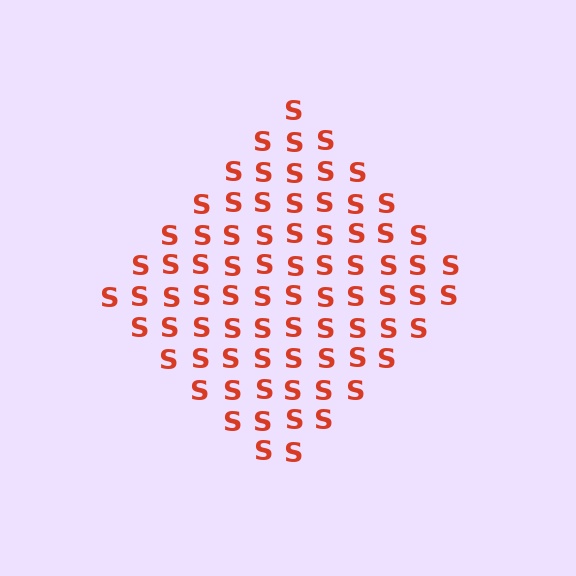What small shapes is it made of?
It is made of small letter S's.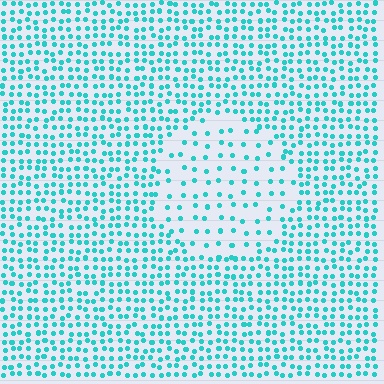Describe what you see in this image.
The image contains small cyan elements arranged at two different densities. A circle-shaped region is visible where the elements are less densely packed than the surrounding area.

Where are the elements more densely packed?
The elements are more densely packed outside the circle boundary.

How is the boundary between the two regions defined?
The boundary is defined by a change in element density (approximately 2.3x ratio). All elements are the same color, size, and shape.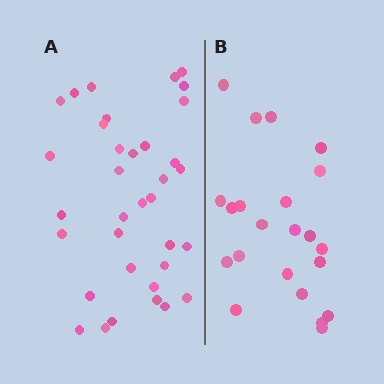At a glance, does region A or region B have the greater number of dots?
Region A (the left region) has more dots.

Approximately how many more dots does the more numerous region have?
Region A has approximately 15 more dots than region B.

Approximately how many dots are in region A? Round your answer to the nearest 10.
About 40 dots. (The exact count is 35, which rounds to 40.)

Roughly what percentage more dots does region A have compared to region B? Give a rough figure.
About 60% more.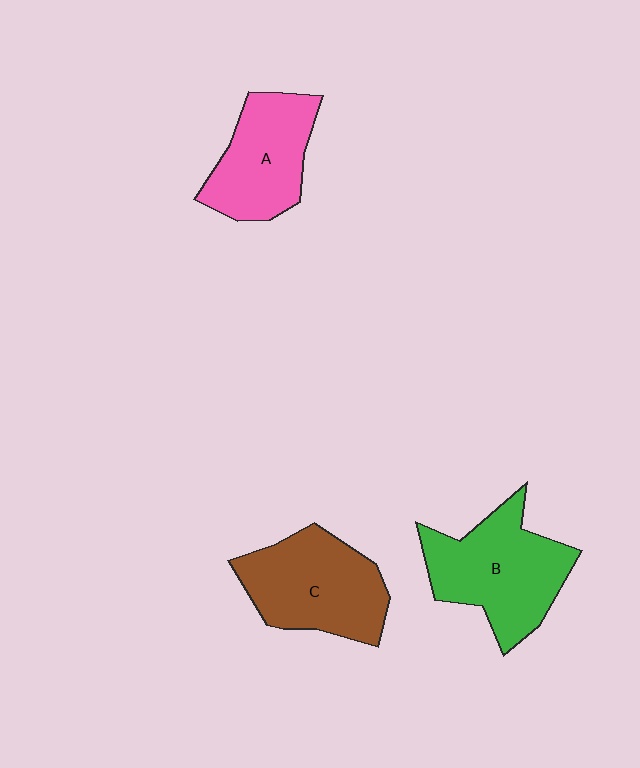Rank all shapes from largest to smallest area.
From largest to smallest: B (green), C (brown), A (pink).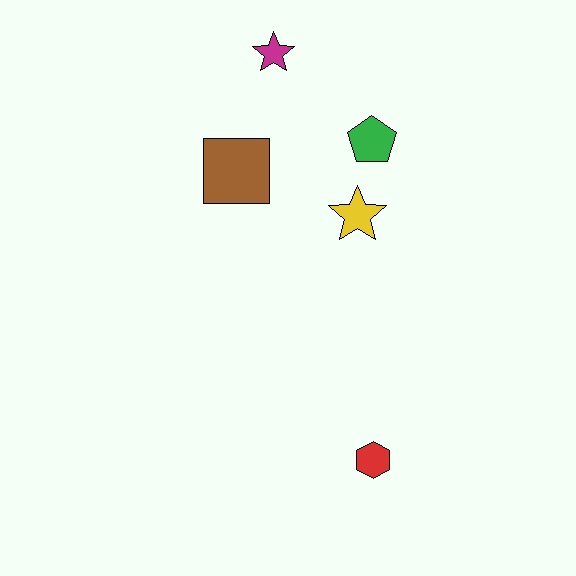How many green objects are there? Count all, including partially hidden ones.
There is 1 green object.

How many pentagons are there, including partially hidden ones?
There is 1 pentagon.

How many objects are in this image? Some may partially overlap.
There are 5 objects.